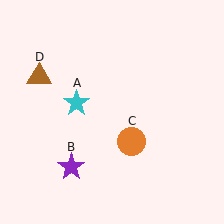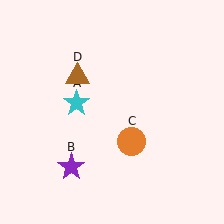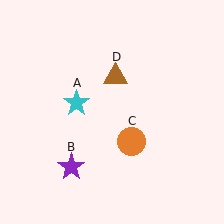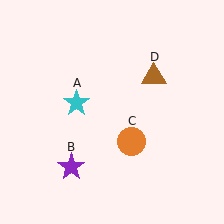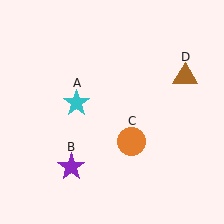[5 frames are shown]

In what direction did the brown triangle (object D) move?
The brown triangle (object D) moved right.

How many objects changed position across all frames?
1 object changed position: brown triangle (object D).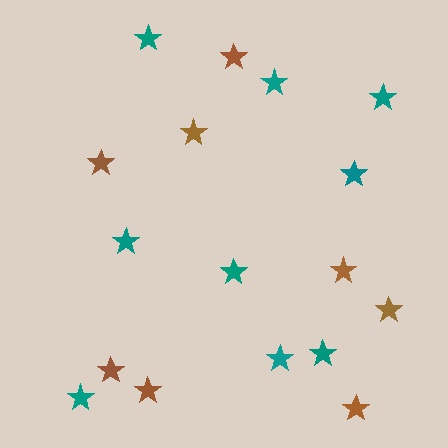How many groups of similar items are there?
There are 2 groups: one group of teal stars (9) and one group of brown stars (8).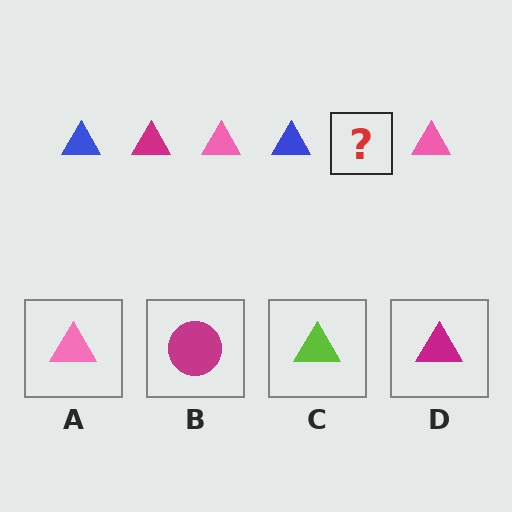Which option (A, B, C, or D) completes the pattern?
D.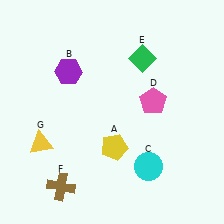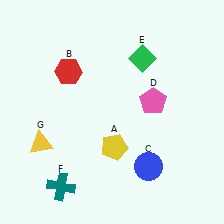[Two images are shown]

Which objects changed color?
B changed from purple to red. C changed from cyan to blue. F changed from brown to teal.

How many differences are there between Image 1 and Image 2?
There are 3 differences between the two images.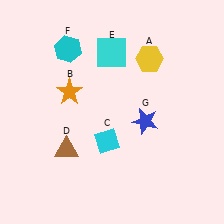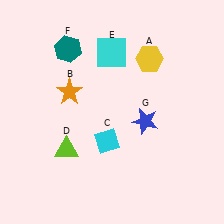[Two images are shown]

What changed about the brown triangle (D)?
In Image 1, D is brown. In Image 2, it changed to lime.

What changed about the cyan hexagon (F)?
In Image 1, F is cyan. In Image 2, it changed to teal.